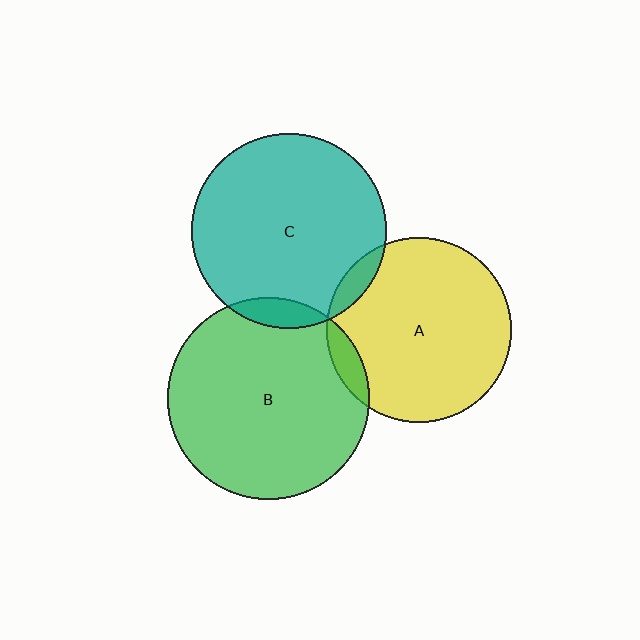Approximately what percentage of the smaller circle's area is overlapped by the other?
Approximately 5%.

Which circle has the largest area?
Circle B (green).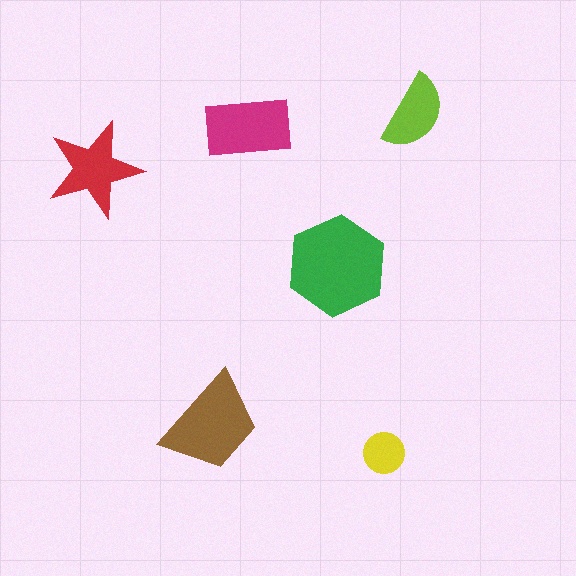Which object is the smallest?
The yellow circle.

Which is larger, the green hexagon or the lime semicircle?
The green hexagon.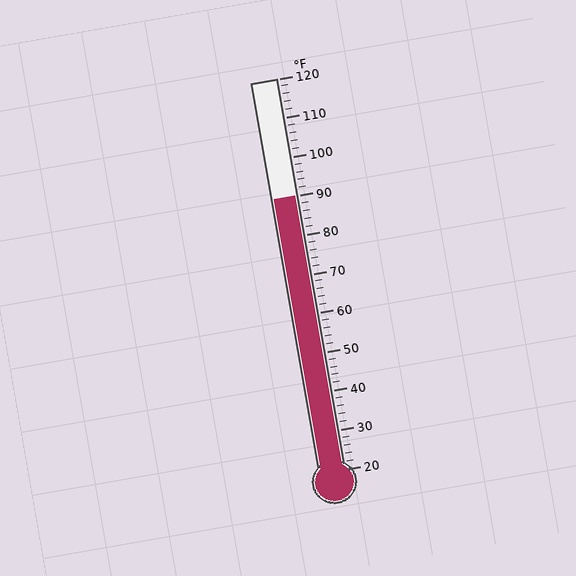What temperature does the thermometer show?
The thermometer shows approximately 90°F.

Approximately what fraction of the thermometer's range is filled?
The thermometer is filled to approximately 70% of its range.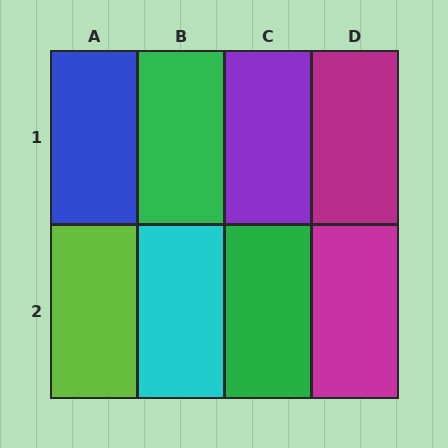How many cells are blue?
1 cell is blue.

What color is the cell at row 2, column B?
Cyan.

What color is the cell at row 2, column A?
Lime.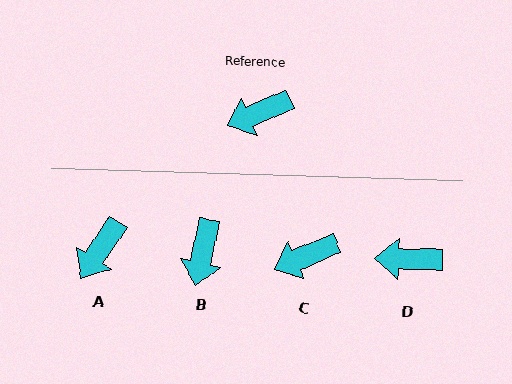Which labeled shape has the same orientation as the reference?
C.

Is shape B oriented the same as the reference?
No, it is off by about 55 degrees.